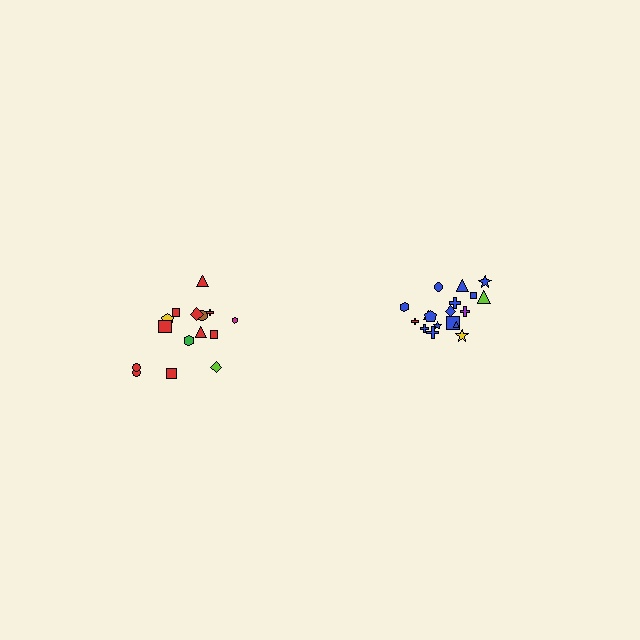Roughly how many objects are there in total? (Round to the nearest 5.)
Roughly 35 objects in total.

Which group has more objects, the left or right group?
The right group.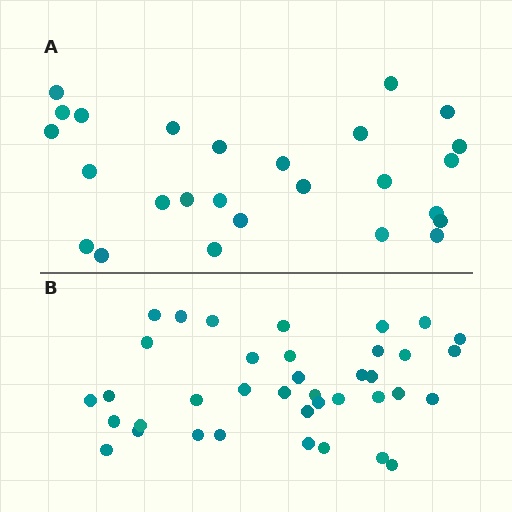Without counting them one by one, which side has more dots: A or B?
Region B (the bottom region) has more dots.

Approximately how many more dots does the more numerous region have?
Region B has roughly 12 or so more dots than region A.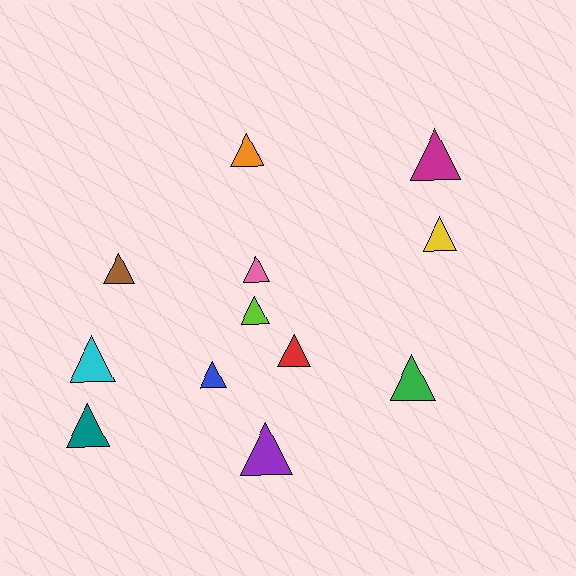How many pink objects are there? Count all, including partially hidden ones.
There is 1 pink object.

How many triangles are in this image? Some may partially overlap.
There are 12 triangles.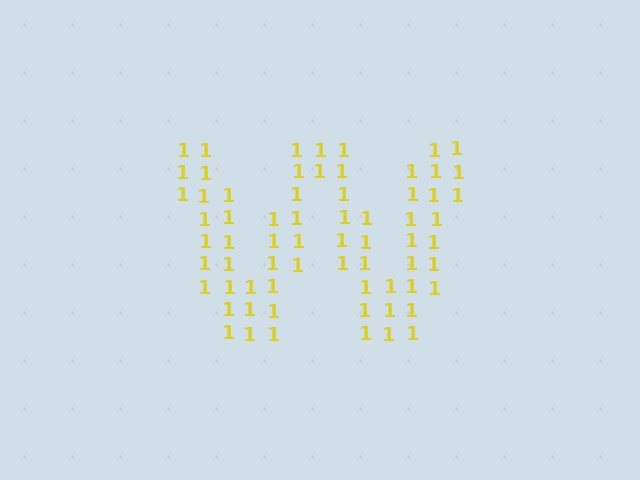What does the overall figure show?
The overall figure shows the letter W.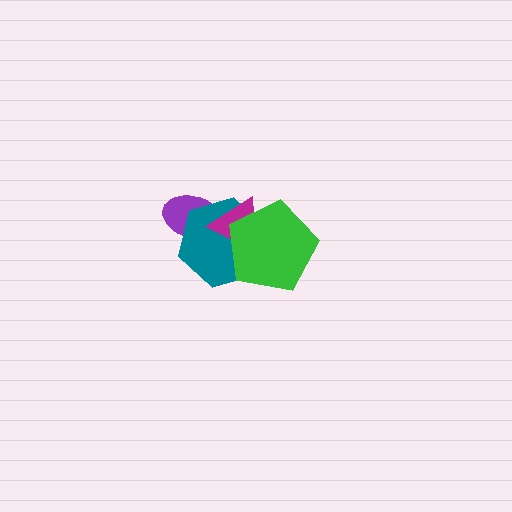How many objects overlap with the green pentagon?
2 objects overlap with the green pentagon.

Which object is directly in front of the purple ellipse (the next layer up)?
The teal hexagon is directly in front of the purple ellipse.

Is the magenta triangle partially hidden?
Yes, it is partially covered by another shape.